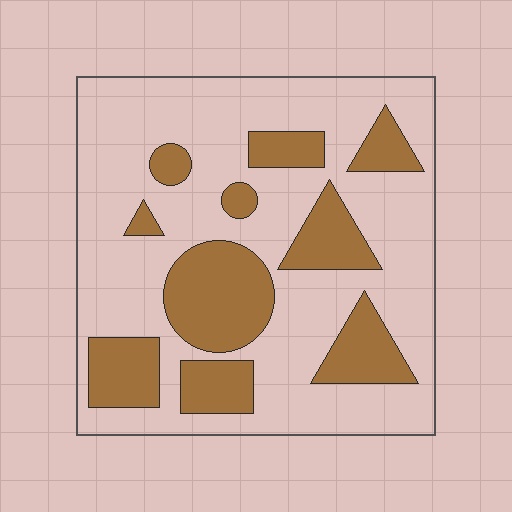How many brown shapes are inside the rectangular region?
10.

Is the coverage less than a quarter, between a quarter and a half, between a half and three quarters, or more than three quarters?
Between a quarter and a half.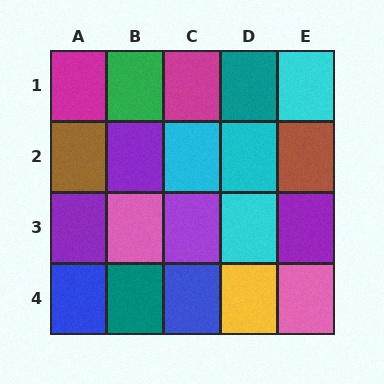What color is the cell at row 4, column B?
Teal.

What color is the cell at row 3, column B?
Pink.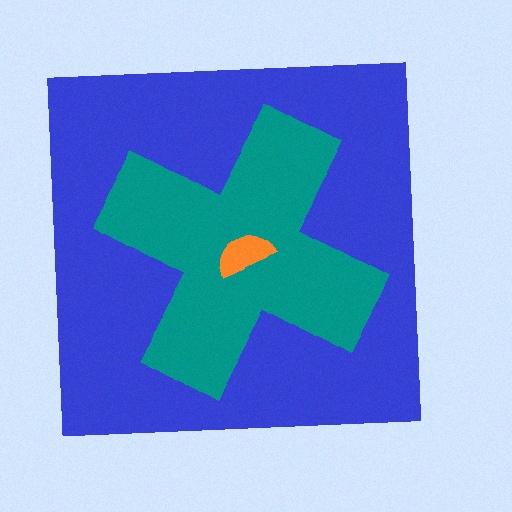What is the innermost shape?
The orange semicircle.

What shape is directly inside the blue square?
The teal cross.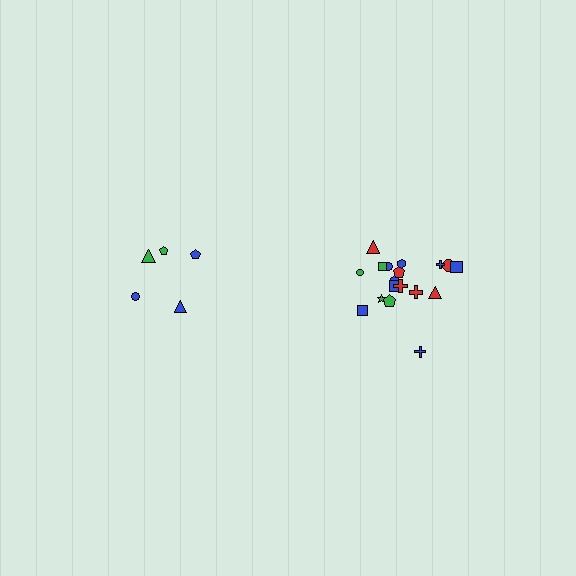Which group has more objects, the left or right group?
The right group.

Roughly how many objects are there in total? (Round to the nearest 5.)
Roughly 25 objects in total.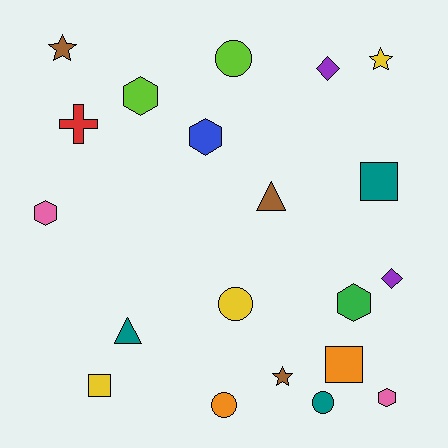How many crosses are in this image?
There is 1 cross.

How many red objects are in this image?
There is 1 red object.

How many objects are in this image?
There are 20 objects.